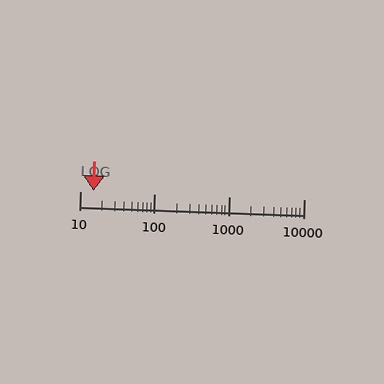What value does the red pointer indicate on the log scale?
The pointer indicates approximately 15.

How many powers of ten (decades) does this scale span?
The scale spans 3 decades, from 10 to 10000.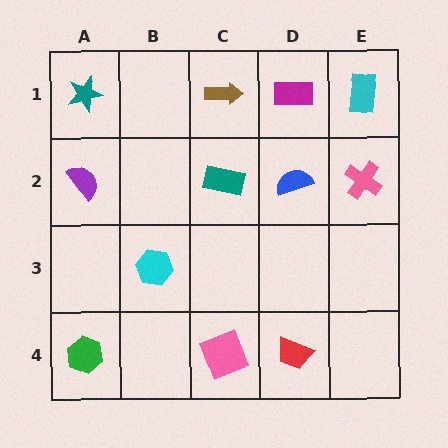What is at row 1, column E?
A cyan rectangle.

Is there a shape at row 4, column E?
No, that cell is empty.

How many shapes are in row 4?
3 shapes.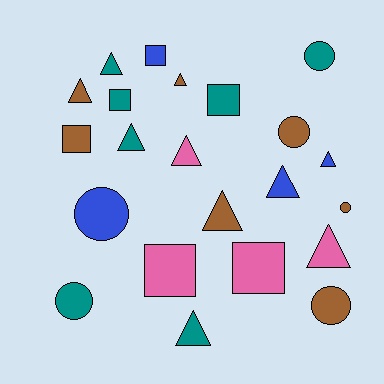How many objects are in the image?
There are 22 objects.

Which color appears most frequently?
Teal, with 7 objects.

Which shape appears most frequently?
Triangle, with 10 objects.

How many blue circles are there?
There is 1 blue circle.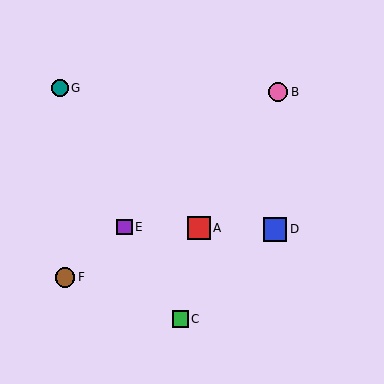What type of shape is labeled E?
Shape E is a purple square.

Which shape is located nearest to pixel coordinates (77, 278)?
The brown circle (labeled F) at (65, 277) is nearest to that location.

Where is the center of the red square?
The center of the red square is at (199, 228).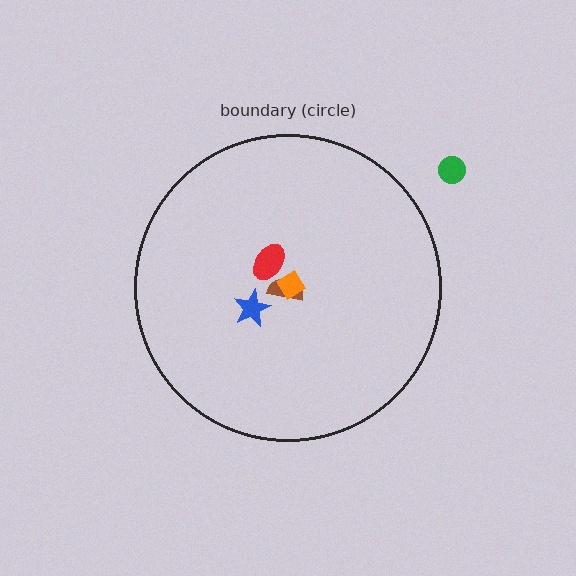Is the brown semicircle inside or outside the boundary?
Inside.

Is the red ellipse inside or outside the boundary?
Inside.